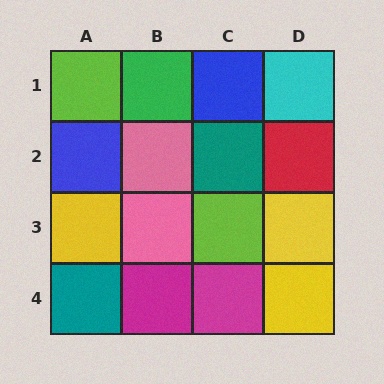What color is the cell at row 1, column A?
Lime.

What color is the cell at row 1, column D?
Cyan.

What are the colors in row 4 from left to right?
Teal, magenta, magenta, yellow.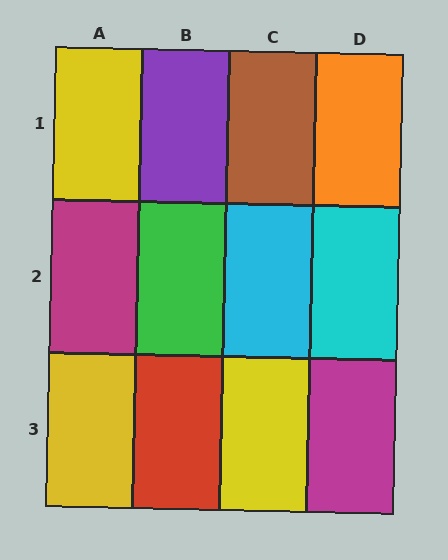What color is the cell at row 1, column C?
Brown.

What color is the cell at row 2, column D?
Cyan.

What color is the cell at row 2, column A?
Magenta.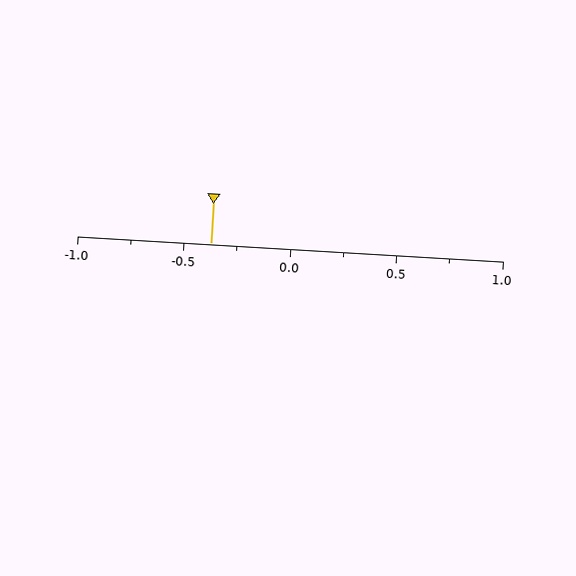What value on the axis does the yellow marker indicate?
The marker indicates approximately -0.38.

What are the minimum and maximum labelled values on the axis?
The axis runs from -1.0 to 1.0.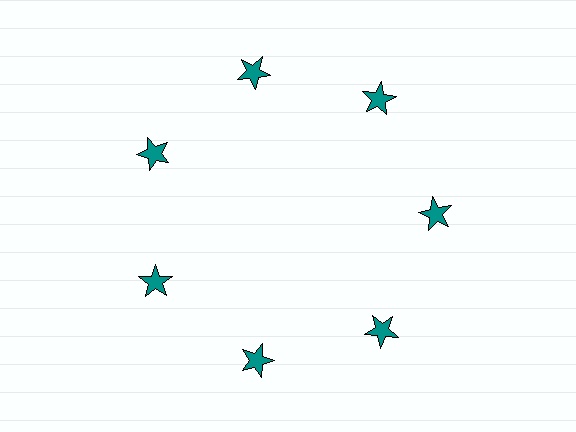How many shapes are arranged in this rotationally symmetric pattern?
There are 7 shapes, arranged in 7 groups of 1.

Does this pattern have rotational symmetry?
Yes, this pattern has 7-fold rotational symmetry. It looks the same after rotating 51 degrees around the center.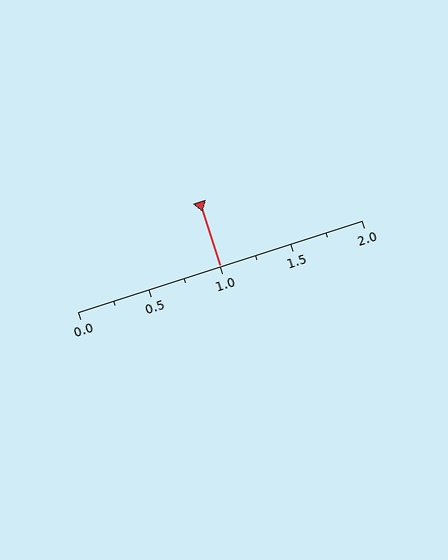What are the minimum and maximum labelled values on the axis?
The axis runs from 0.0 to 2.0.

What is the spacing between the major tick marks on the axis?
The major ticks are spaced 0.5 apart.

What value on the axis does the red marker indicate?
The marker indicates approximately 1.